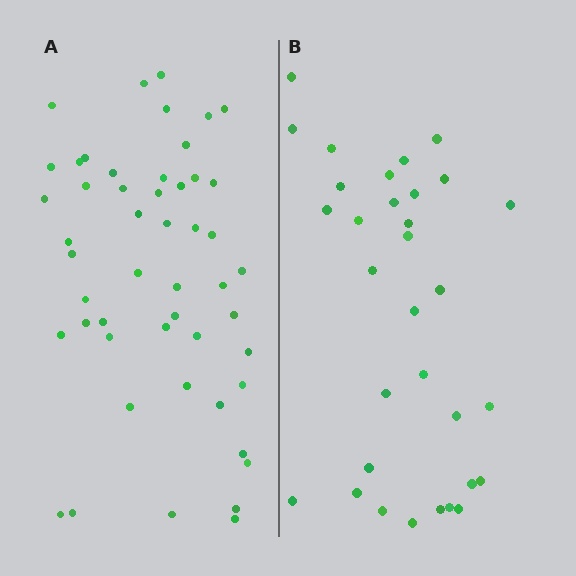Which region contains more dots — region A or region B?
Region A (the left region) has more dots.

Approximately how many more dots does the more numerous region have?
Region A has approximately 20 more dots than region B.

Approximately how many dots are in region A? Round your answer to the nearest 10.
About 50 dots.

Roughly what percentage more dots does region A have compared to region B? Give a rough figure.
About 55% more.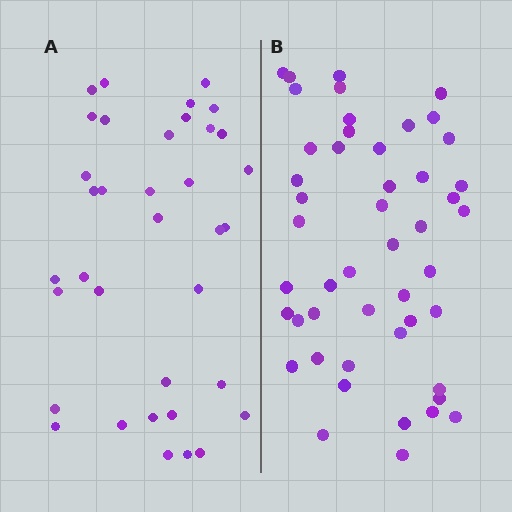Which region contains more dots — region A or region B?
Region B (the right region) has more dots.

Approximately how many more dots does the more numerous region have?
Region B has roughly 12 or so more dots than region A.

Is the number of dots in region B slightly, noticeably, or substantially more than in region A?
Region B has noticeably more, but not dramatically so. The ratio is roughly 1.3 to 1.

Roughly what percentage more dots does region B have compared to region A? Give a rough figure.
About 35% more.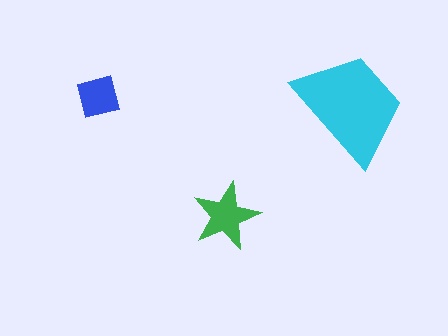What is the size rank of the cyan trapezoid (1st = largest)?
1st.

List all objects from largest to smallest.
The cyan trapezoid, the green star, the blue square.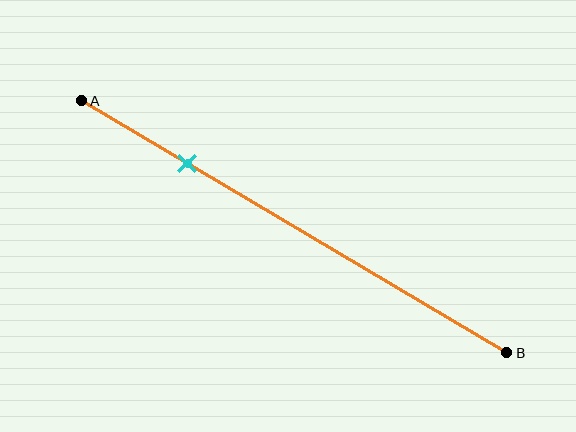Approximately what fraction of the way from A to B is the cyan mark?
The cyan mark is approximately 25% of the way from A to B.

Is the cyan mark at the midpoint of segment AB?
No, the mark is at about 25% from A, not at the 50% midpoint.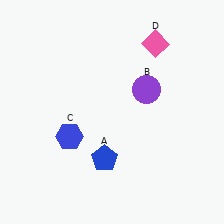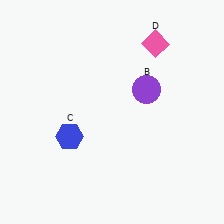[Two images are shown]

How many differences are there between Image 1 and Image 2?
There is 1 difference between the two images.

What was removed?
The blue pentagon (A) was removed in Image 2.